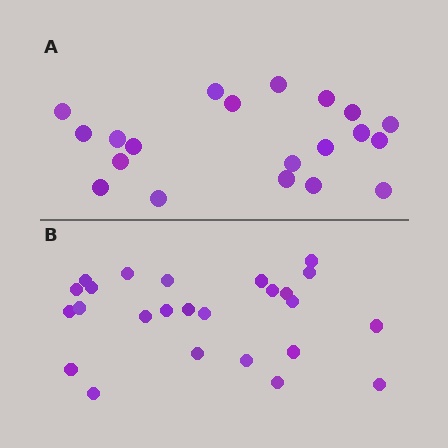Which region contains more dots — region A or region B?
Region B (the bottom region) has more dots.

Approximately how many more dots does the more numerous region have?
Region B has about 5 more dots than region A.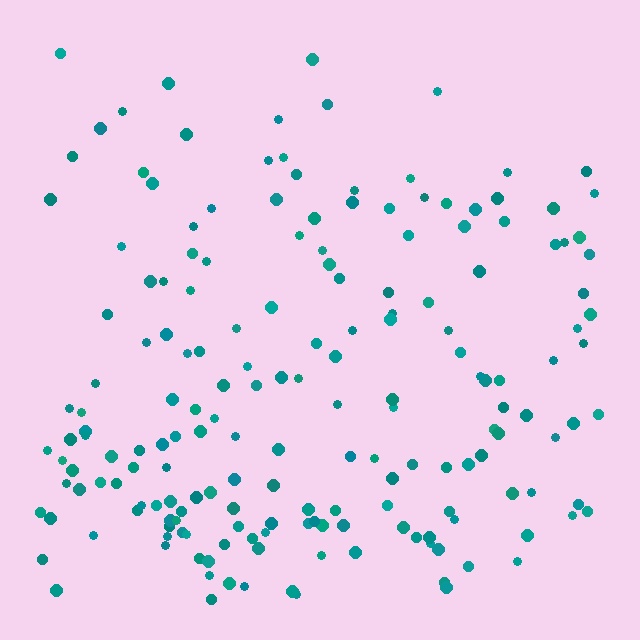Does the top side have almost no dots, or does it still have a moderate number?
Still a moderate number, just noticeably fewer than the bottom.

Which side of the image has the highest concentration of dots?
The bottom.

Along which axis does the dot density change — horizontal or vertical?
Vertical.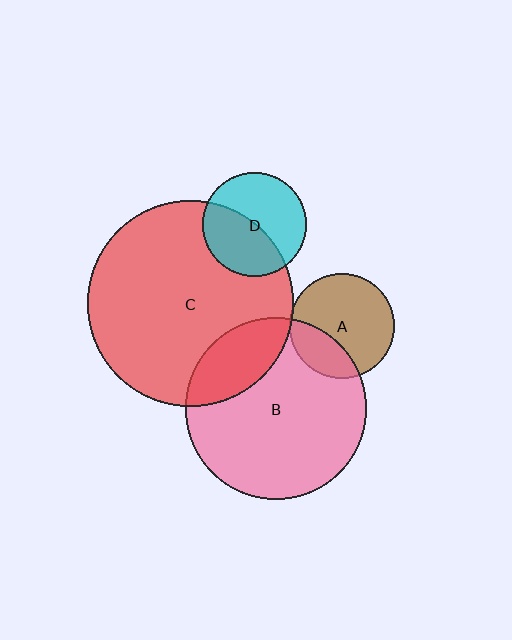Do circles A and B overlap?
Yes.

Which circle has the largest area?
Circle C (red).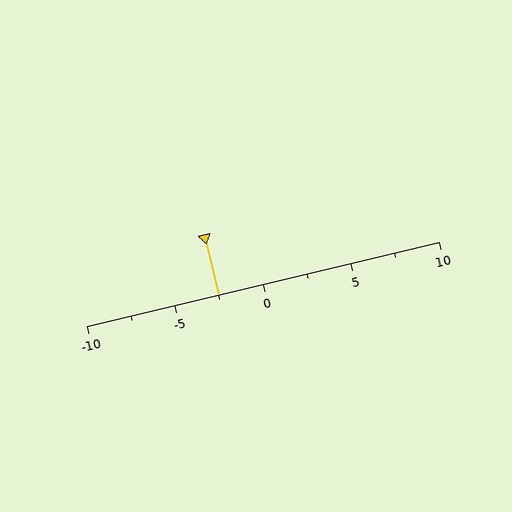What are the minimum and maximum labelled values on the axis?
The axis runs from -10 to 10.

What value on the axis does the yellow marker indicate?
The marker indicates approximately -2.5.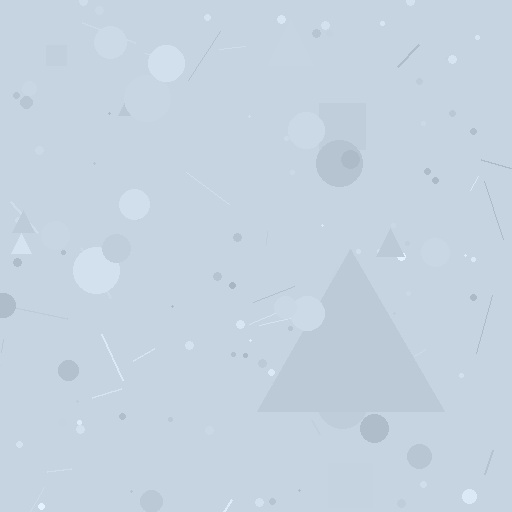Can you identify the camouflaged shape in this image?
The camouflaged shape is a triangle.